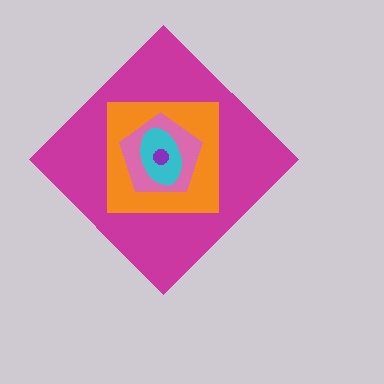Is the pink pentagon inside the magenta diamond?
Yes.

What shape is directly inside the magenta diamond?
The orange square.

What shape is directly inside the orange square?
The pink pentagon.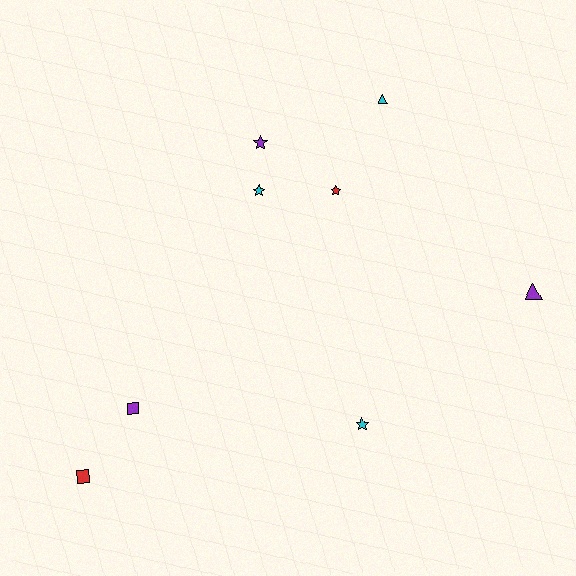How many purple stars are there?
There is 1 purple star.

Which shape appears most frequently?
Star, with 4 objects.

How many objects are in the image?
There are 8 objects.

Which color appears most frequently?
Cyan, with 3 objects.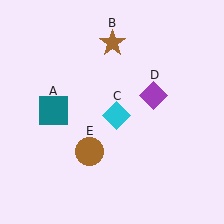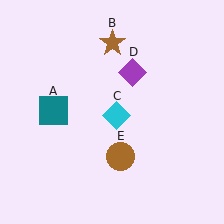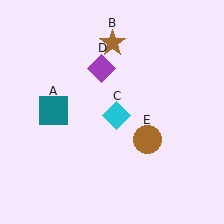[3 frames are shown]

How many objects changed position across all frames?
2 objects changed position: purple diamond (object D), brown circle (object E).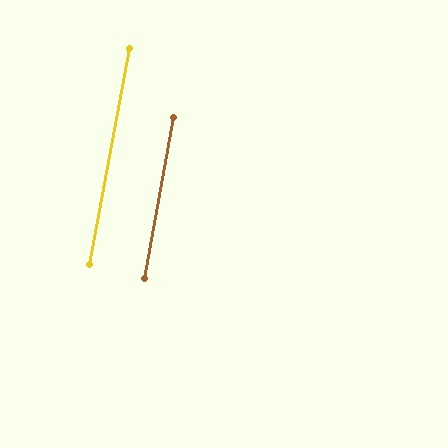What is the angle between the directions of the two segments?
Approximately 0 degrees.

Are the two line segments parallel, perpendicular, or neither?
Parallel — their directions differ by only 0.3°.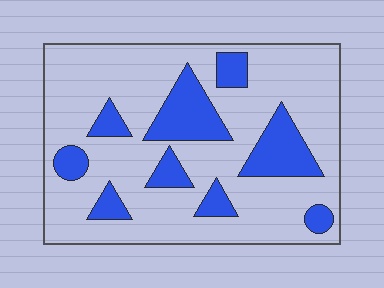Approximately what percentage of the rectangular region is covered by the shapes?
Approximately 25%.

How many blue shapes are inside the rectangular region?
9.